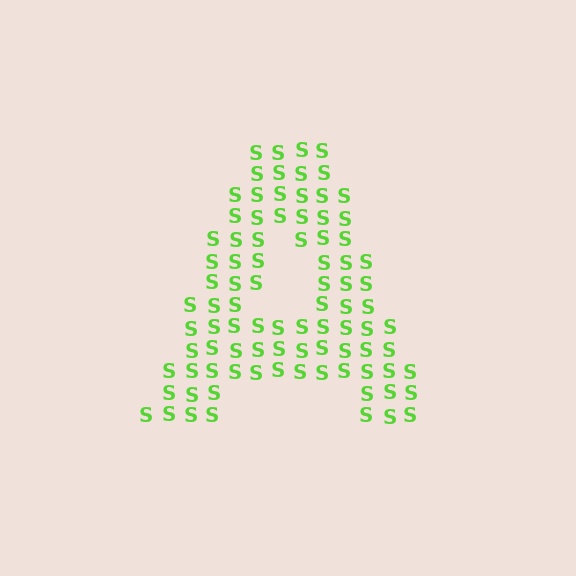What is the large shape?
The large shape is the letter A.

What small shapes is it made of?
It is made of small letter S's.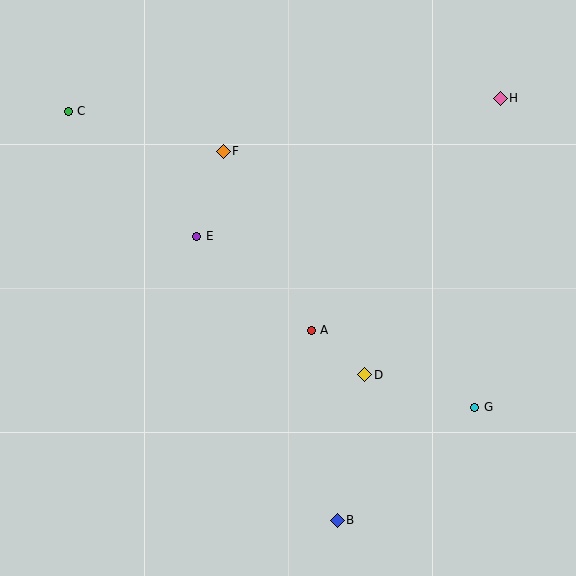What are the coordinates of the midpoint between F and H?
The midpoint between F and H is at (362, 125).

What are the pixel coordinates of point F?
Point F is at (223, 151).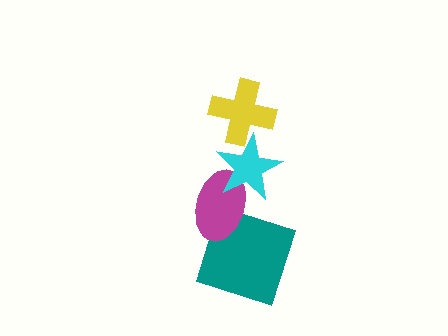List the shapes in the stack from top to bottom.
From top to bottom: the yellow cross, the cyan star, the magenta ellipse, the teal square.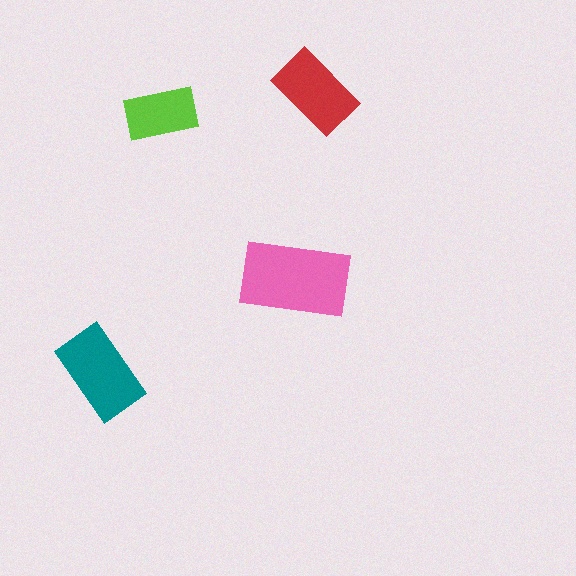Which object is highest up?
The red rectangle is topmost.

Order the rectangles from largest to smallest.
the pink one, the teal one, the red one, the lime one.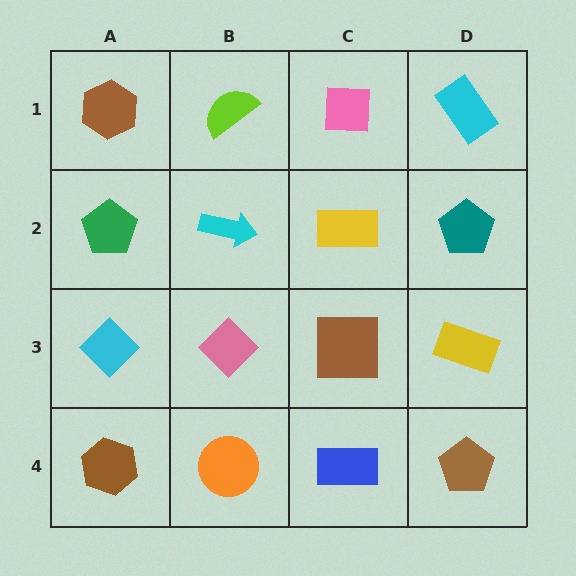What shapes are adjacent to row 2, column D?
A cyan rectangle (row 1, column D), a yellow rectangle (row 3, column D), a yellow rectangle (row 2, column C).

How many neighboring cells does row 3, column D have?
3.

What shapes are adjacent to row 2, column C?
A pink square (row 1, column C), a brown square (row 3, column C), a cyan arrow (row 2, column B), a teal pentagon (row 2, column D).